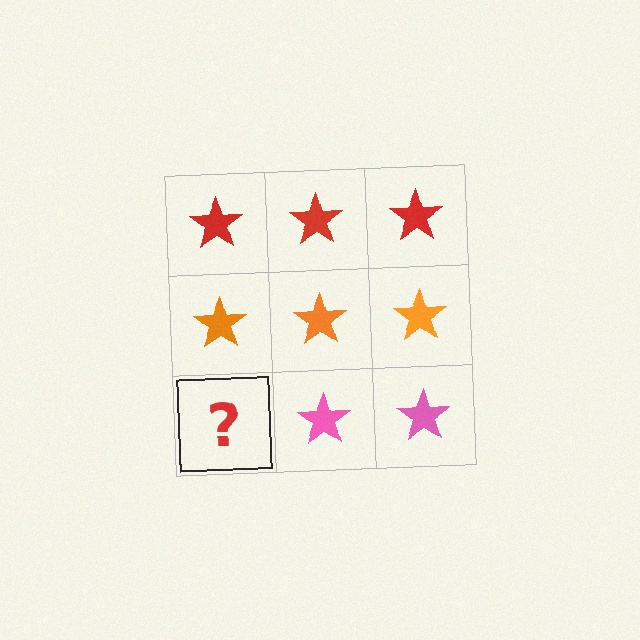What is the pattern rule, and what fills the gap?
The rule is that each row has a consistent color. The gap should be filled with a pink star.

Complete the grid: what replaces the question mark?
The question mark should be replaced with a pink star.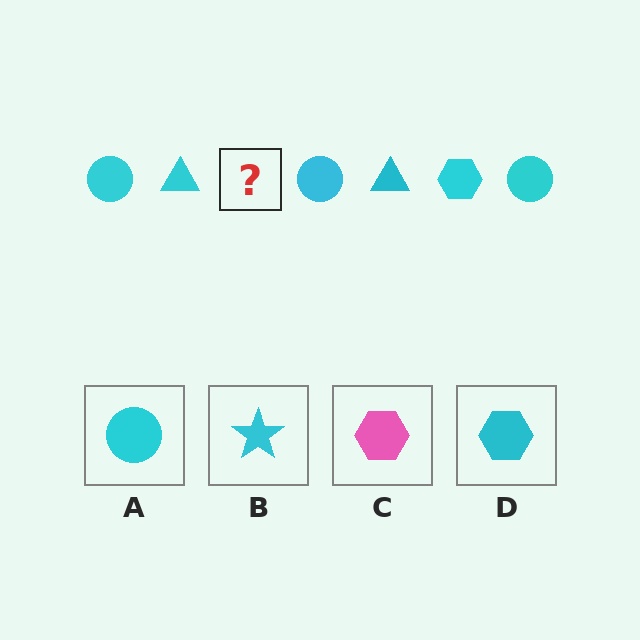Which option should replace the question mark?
Option D.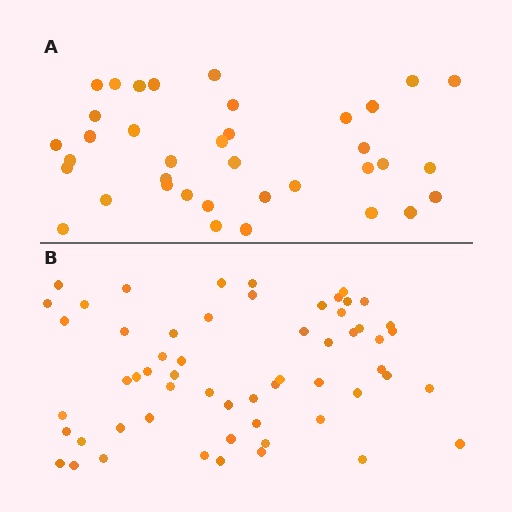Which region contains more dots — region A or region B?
Region B (the bottom region) has more dots.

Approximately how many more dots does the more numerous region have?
Region B has approximately 20 more dots than region A.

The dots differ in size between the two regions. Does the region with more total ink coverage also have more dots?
No. Region A has more total ink coverage because its dots are larger, but region B actually contains more individual dots. Total area can be misleading — the number of items is what matters here.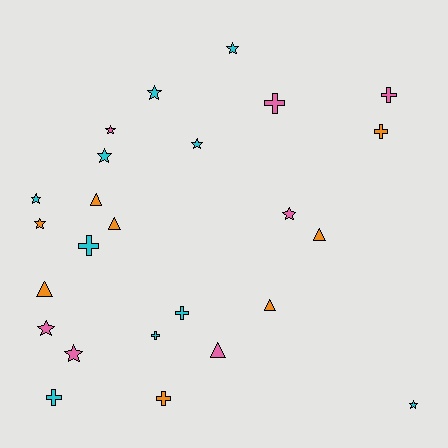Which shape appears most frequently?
Star, with 11 objects.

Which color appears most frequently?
Cyan, with 10 objects.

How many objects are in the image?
There are 25 objects.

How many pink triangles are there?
There is 1 pink triangle.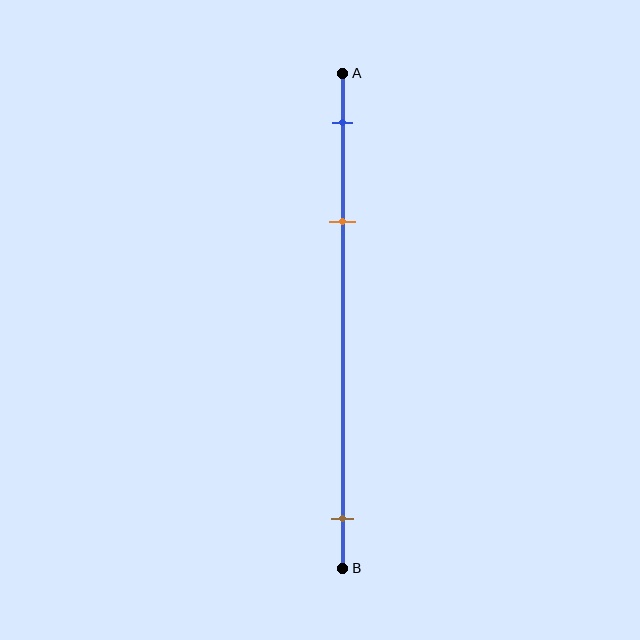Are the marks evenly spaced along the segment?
No, the marks are not evenly spaced.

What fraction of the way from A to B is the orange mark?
The orange mark is approximately 30% (0.3) of the way from A to B.